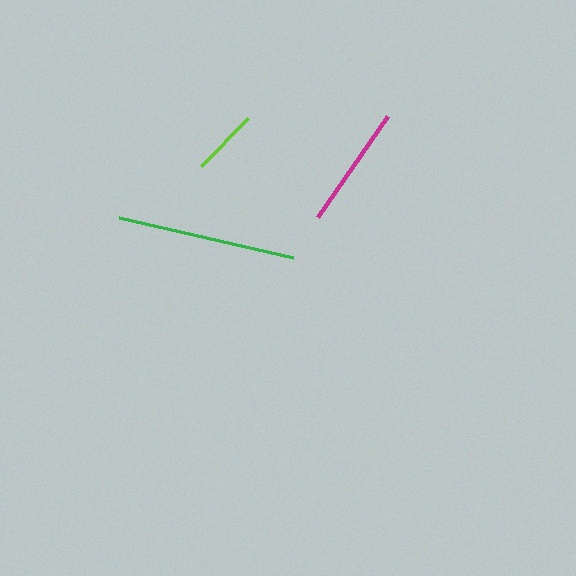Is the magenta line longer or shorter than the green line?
The green line is longer than the magenta line.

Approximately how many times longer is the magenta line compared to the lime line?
The magenta line is approximately 1.8 times the length of the lime line.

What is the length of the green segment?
The green segment is approximately 179 pixels long.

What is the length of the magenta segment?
The magenta segment is approximately 123 pixels long.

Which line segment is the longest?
The green line is the longest at approximately 179 pixels.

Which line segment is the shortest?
The lime line is the shortest at approximately 68 pixels.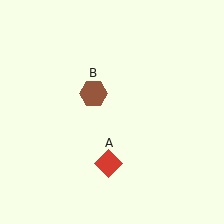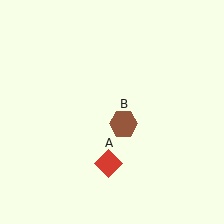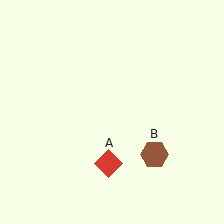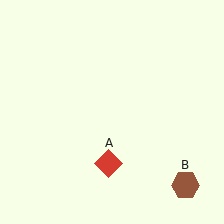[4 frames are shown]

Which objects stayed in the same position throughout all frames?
Red diamond (object A) remained stationary.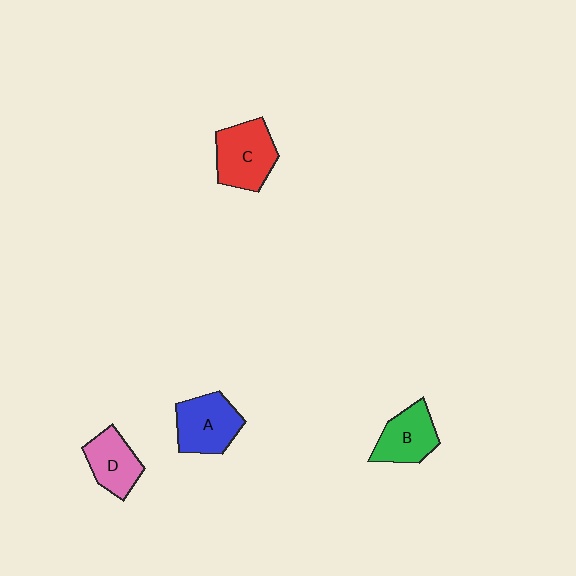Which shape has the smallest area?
Shape D (pink).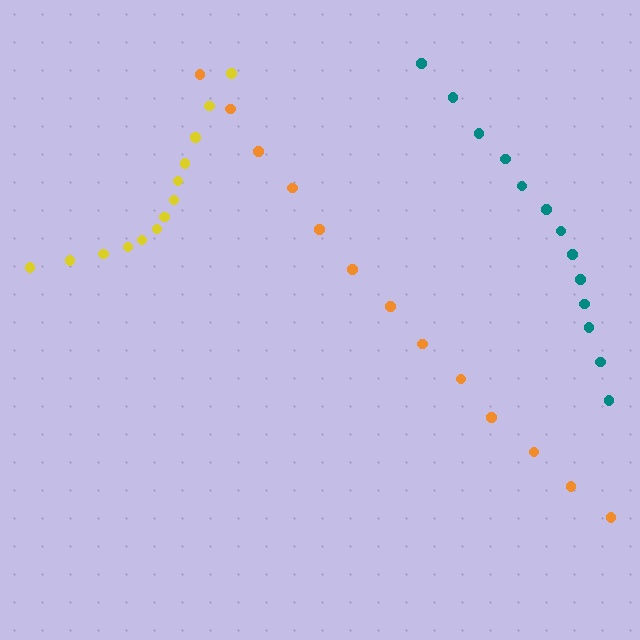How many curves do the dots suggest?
There are 3 distinct paths.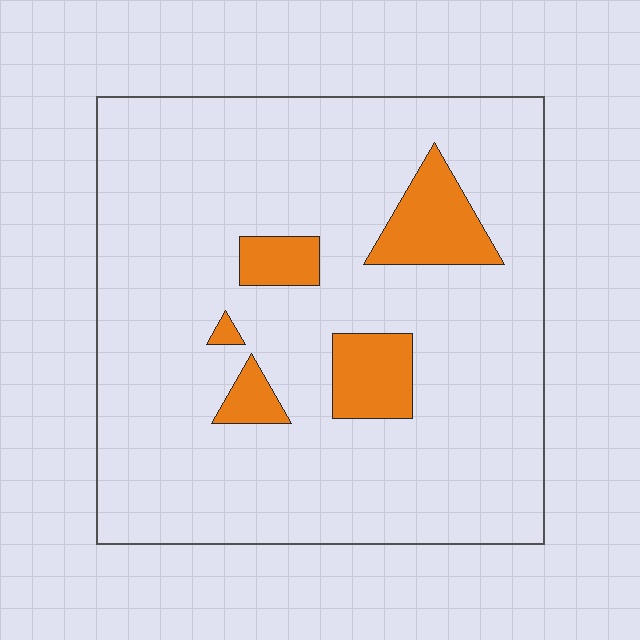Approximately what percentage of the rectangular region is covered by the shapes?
Approximately 10%.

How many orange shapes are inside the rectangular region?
5.